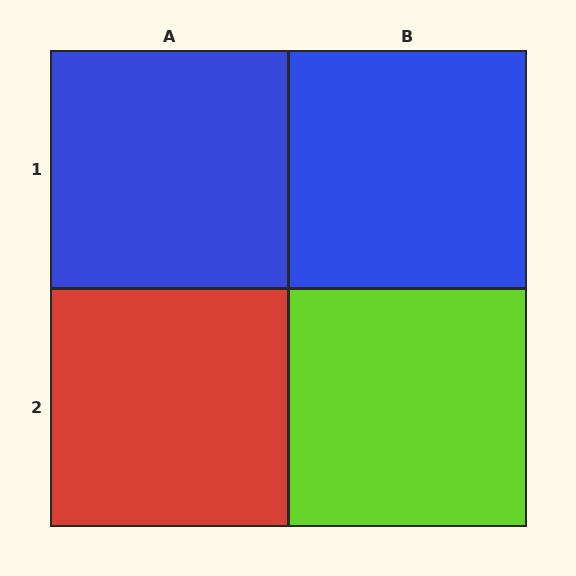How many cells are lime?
1 cell is lime.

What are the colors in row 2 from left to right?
Red, lime.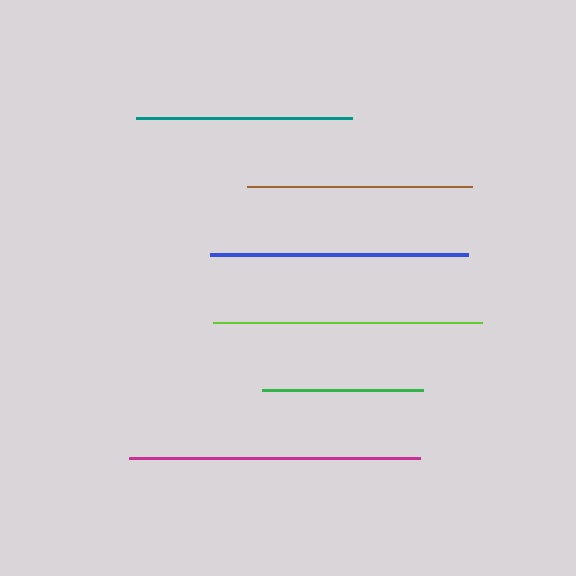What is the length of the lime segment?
The lime segment is approximately 268 pixels long.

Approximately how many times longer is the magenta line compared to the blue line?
The magenta line is approximately 1.1 times the length of the blue line.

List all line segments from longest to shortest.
From longest to shortest: magenta, lime, blue, brown, teal, green.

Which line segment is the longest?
The magenta line is the longest at approximately 291 pixels.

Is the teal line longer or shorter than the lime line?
The lime line is longer than the teal line.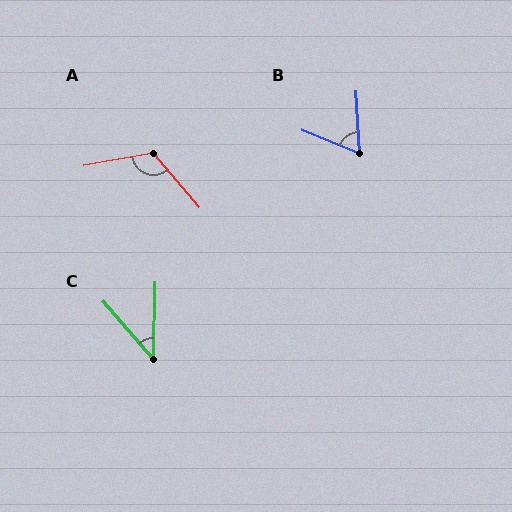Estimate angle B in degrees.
Approximately 65 degrees.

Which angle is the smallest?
C, at approximately 42 degrees.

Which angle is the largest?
A, at approximately 120 degrees.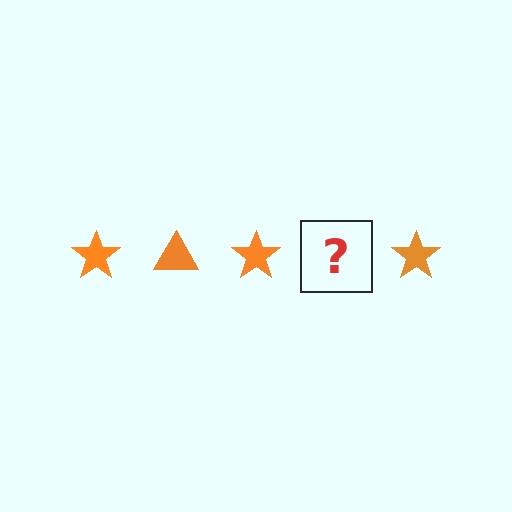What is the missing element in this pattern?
The missing element is an orange triangle.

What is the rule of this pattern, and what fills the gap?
The rule is that the pattern cycles through star, triangle shapes in orange. The gap should be filled with an orange triangle.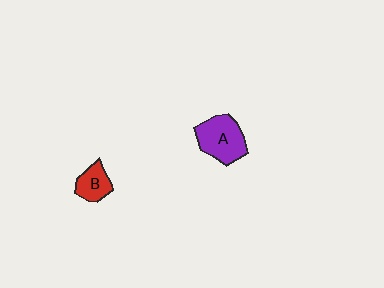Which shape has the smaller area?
Shape B (red).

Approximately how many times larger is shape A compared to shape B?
Approximately 1.7 times.